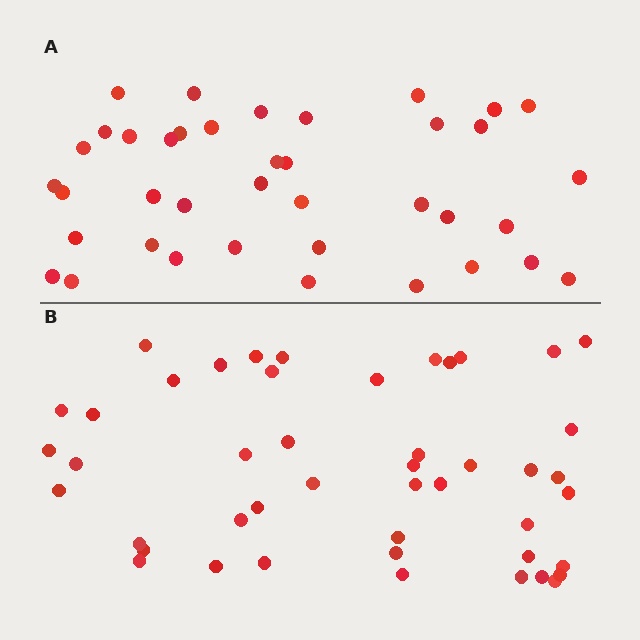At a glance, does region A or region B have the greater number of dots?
Region B (the bottom region) has more dots.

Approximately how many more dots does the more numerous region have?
Region B has roughly 8 or so more dots than region A.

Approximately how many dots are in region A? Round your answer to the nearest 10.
About 40 dots. (The exact count is 39, which rounds to 40.)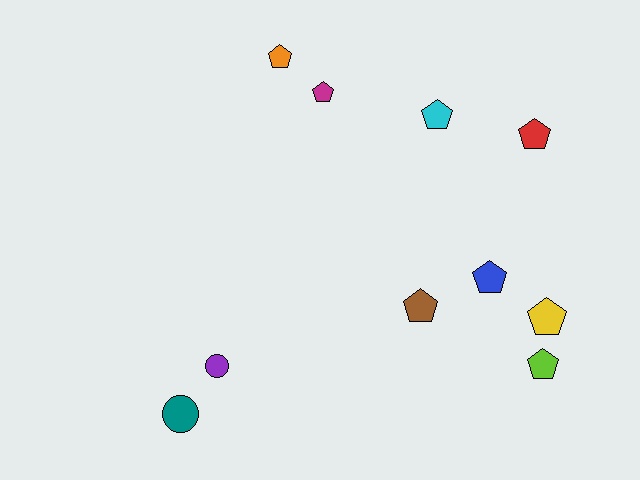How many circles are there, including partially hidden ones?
There are 2 circles.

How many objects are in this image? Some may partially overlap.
There are 10 objects.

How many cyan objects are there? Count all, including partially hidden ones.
There is 1 cyan object.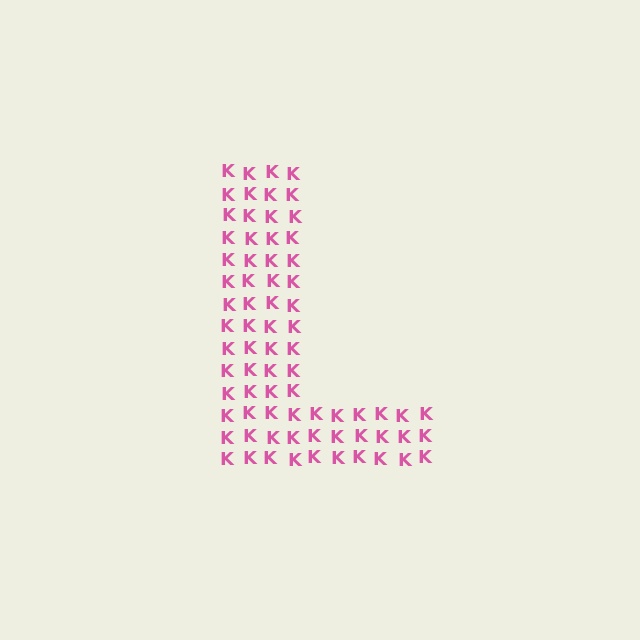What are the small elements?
The small elements are letter K's.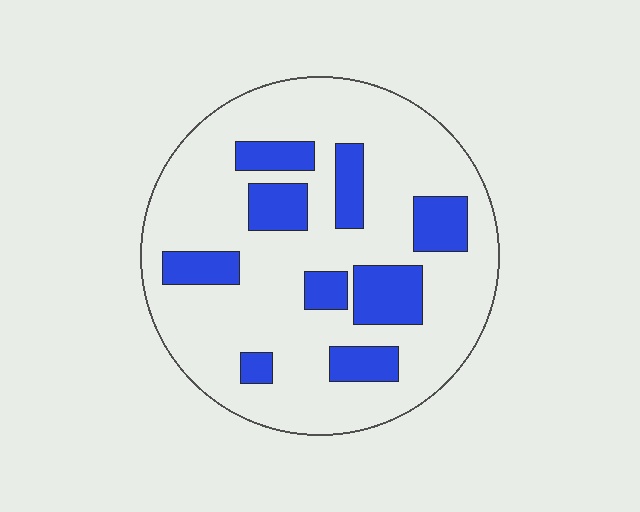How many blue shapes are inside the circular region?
9.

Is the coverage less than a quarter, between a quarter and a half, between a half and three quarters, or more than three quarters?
Less than a quarter.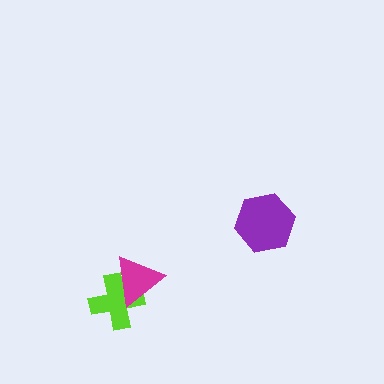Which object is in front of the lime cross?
The magenta triangle is in front of the lime cross.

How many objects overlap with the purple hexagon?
0 objects overlap with the purple hexagon.